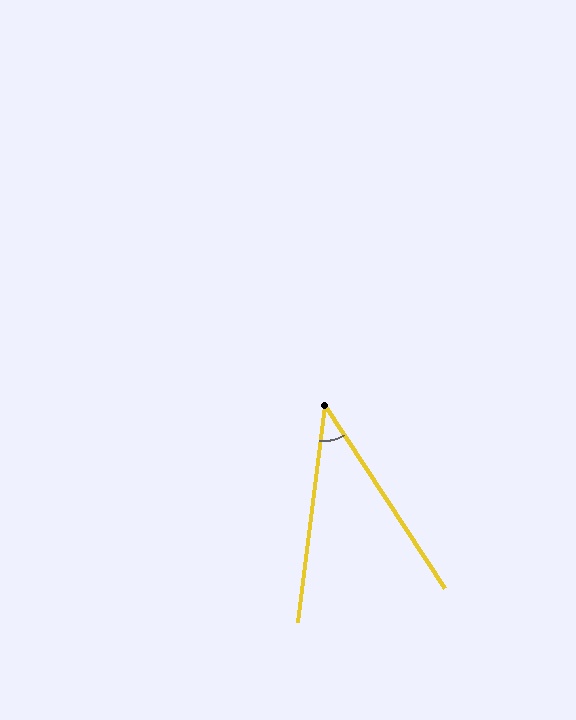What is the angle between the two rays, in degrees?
Approximately 40 degrees.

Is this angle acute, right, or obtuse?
It is acute.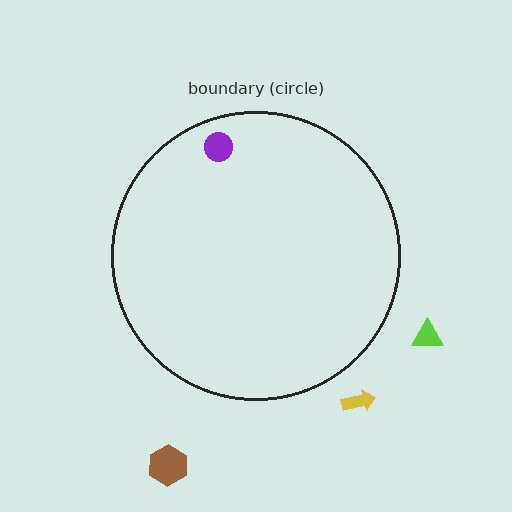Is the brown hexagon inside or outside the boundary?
Outside.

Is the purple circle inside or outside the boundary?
Inside.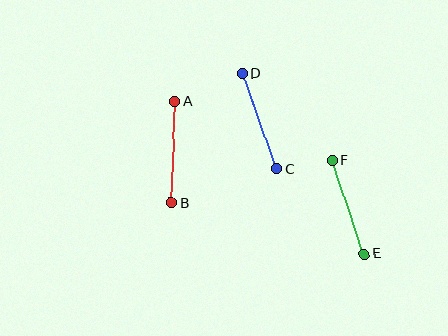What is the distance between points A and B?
The distance is approximately 102 pixels.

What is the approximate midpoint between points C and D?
The midpoint is at approximately (260, 121) pixels.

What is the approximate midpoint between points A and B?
The midpoint is at approximately (173, 152) pixels.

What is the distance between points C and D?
The distance is approximately 102 pixels.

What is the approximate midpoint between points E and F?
The midpoint is at approximately (348, 207) pixels.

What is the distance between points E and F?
The distance is approximately 99 pixels.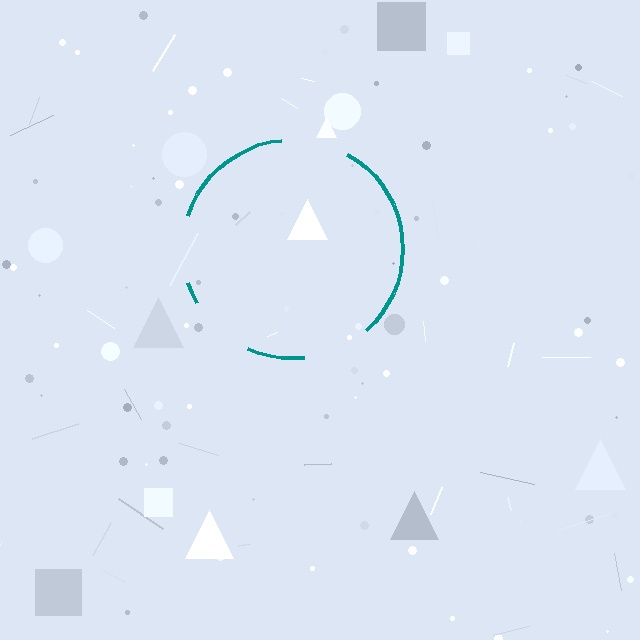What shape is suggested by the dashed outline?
The dashed outline suggests a circle.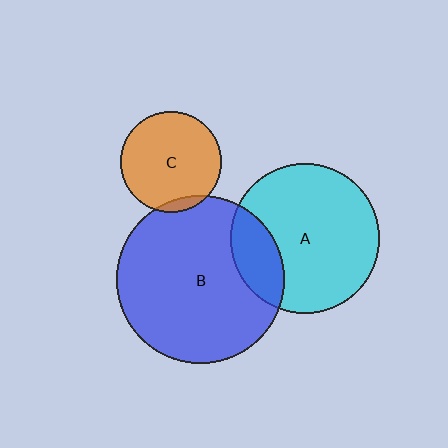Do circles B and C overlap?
Yes.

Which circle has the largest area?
Circle B (blue).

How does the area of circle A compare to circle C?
Approximately 2.2 times.